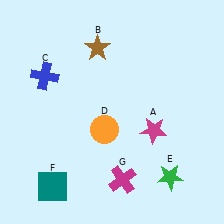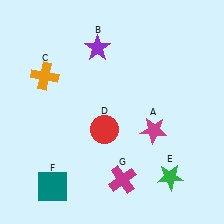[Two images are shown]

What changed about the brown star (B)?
In Image 1, B is brown. In Image 2, it changed to purple.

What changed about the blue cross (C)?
In Image 1, C is blue. In Image 2, it changed to orange.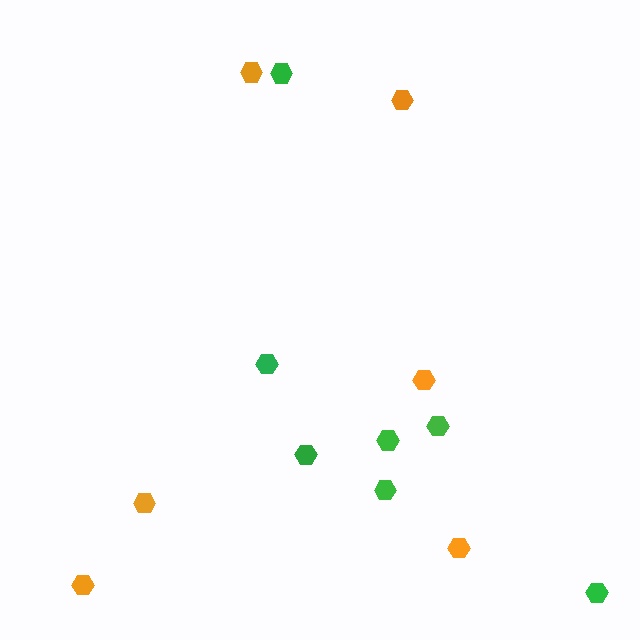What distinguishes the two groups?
There are 2 groups: one group of orange hexagons (6) and one group of green hexagons (7).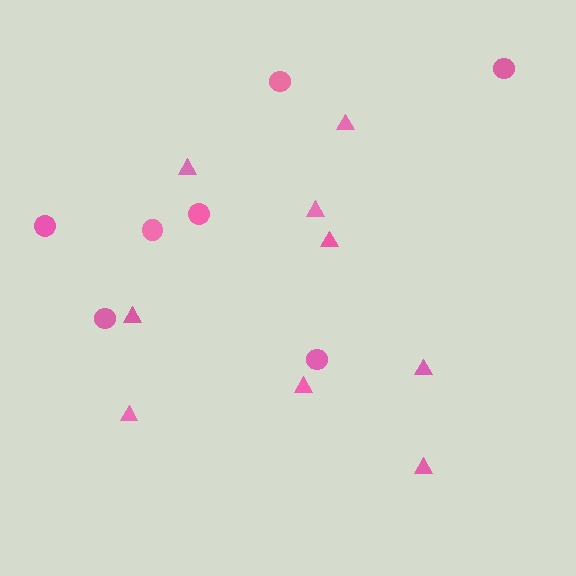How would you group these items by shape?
There are 2 groups: one group of circles (7) and one group of triangles (9).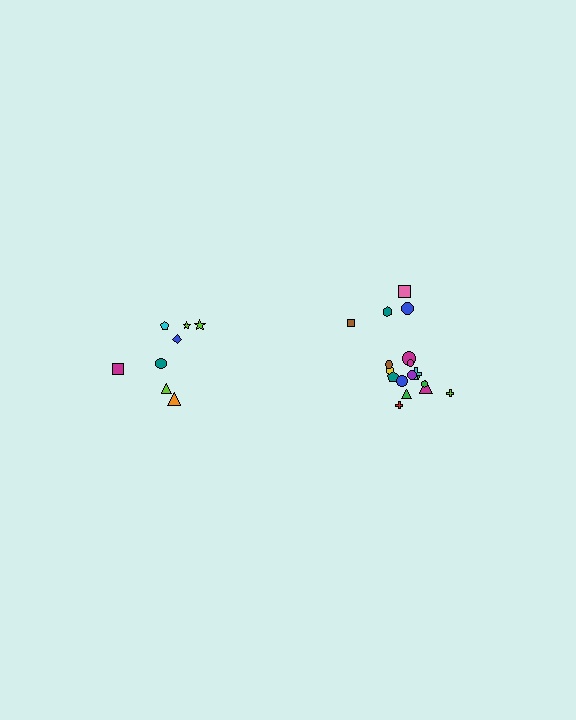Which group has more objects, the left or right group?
The right group.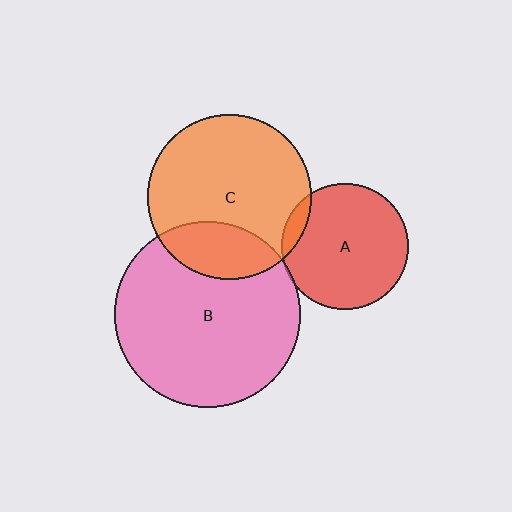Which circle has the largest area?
Circle B (pink).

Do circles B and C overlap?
Yes.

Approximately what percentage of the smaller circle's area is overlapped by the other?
Approximately 25%.